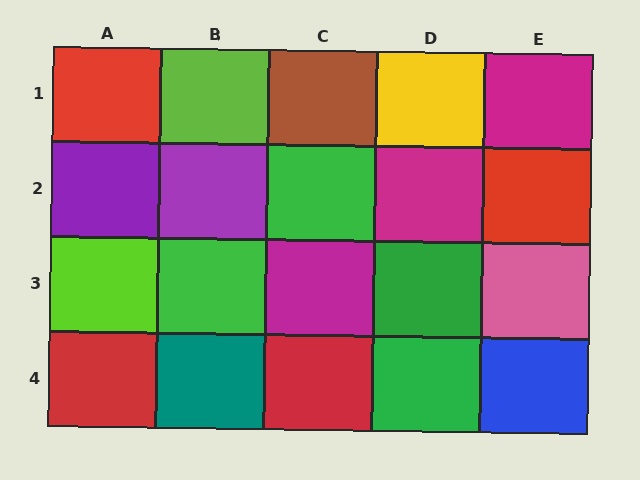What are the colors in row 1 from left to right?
Red, lime, brown, yellow, magenta.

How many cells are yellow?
1 cell is yellow.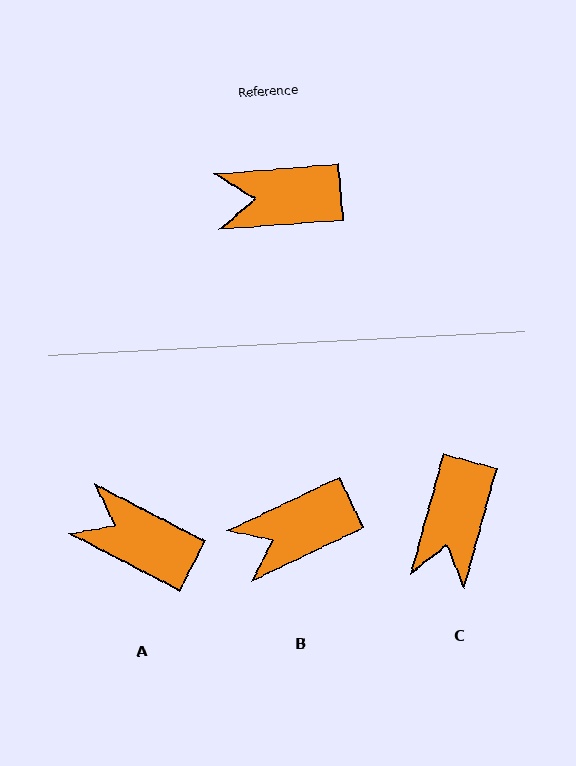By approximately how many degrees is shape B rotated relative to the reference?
Approximately 21 degrees counter-clockwise.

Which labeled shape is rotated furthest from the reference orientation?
C, about 70 degrees away.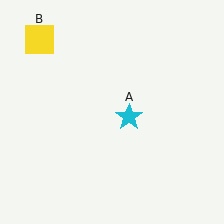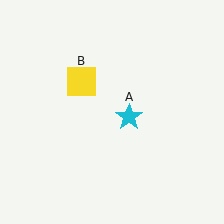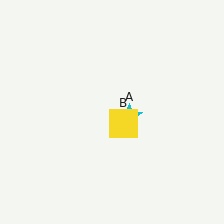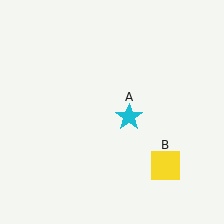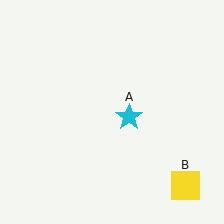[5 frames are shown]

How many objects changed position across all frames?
1 object changed position: yellow square (object B).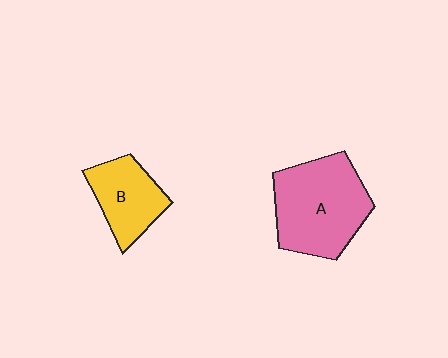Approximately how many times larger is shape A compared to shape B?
Approximately 1.7 times.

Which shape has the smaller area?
Shape B (yellow).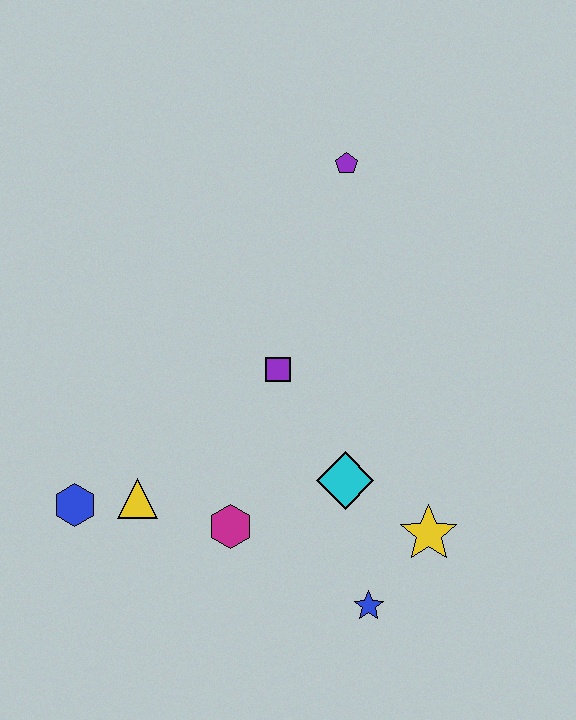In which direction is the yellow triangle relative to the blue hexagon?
The yellow triangle is to the right of the blue hexagon.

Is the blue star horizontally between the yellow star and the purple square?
Yes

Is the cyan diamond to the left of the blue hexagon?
No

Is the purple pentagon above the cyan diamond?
Yes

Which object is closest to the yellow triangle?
The blue hexagon is closest to the yellow triangle.